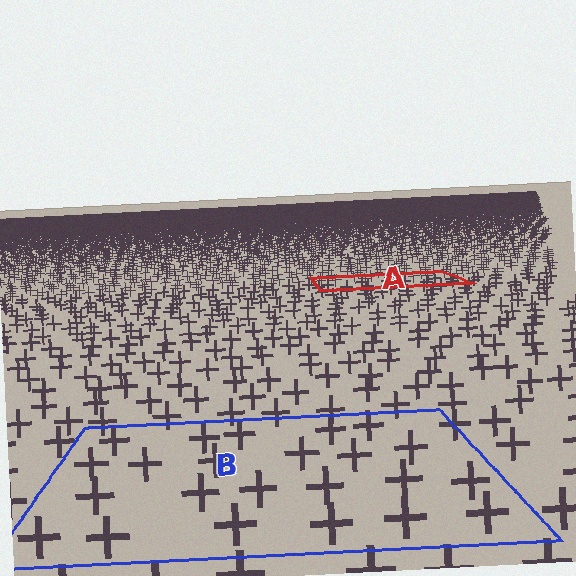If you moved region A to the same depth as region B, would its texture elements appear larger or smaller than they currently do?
They would appear larger. At a closer depth, the same texture elements are projected at a bigger on-screen size.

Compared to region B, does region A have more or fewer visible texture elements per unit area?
Region A has more texture elements per unit area — they are packed more densely because it is farther away.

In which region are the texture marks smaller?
The texture marks are smaller in region A, because it is farther away.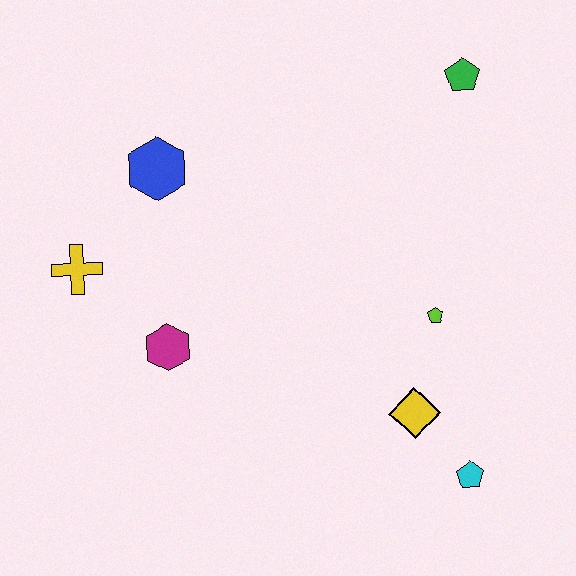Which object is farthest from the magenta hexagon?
The green pentagon is farthest from the magenta hexagon.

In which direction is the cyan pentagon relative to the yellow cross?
The cyan pentagon is to the right of the yellow cross.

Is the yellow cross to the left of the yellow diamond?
Yes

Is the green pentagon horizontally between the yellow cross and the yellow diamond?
No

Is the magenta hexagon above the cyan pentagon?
Yes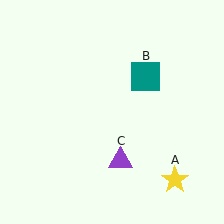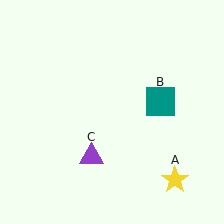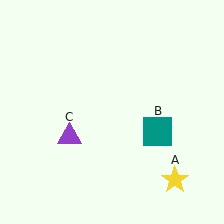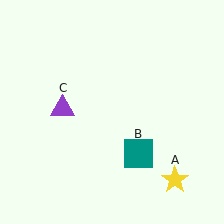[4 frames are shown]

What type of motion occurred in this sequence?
The teal square (object B), purple triangle (object C) rotated clockwise around the center of the scene.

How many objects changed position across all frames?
2 objects changed position: teal square (object B), purple triangle (object C).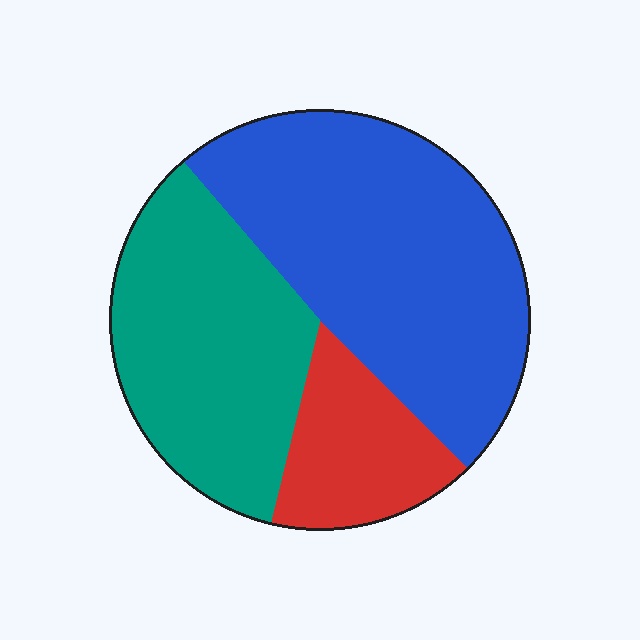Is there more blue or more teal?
Blue.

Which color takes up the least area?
Red, at roughly 15%.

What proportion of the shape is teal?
Teal takes up about one third (1/3) of the shape.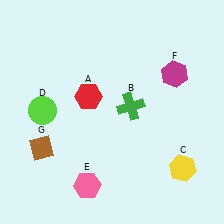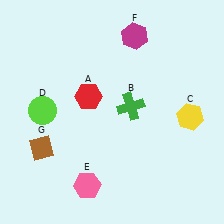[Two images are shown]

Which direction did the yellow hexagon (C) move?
The yellow hexagon (C) moved up.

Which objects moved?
The objects that moved are: the yellow hexagon (C), the magenta hexagon (F).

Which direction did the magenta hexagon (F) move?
The magenta hexagon (F) moved left.